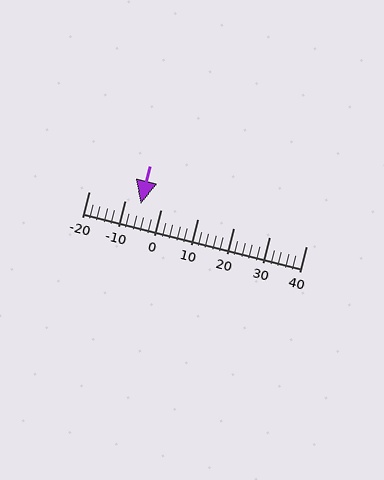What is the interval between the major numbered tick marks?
The major tick marks are spaced 10 units apart.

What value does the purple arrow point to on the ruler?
The purple arrow points to approximately -6.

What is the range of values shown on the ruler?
The ruler shows values from -20 to 40.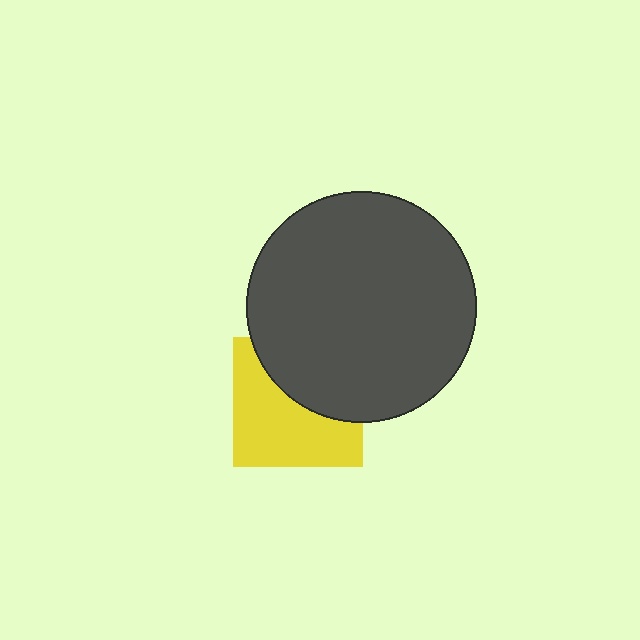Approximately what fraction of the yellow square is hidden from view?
Roughly 43% of the yellow square is hidden behind the dark gray circle.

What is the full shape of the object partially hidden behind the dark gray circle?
The partially hidden object is a yellow square.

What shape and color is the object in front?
The object in front is a dark gray circle.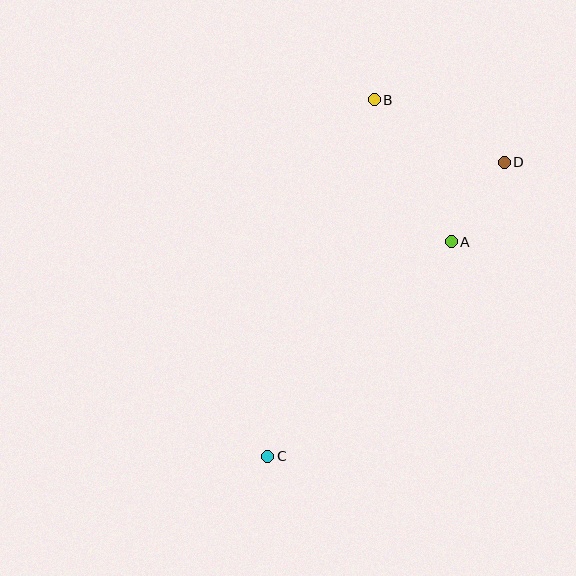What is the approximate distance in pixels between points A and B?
The distance between A and B is approximately 161 pixels.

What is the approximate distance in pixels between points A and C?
The distance between A and C is approximately 282 pixels.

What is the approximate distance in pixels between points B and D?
The distance between B and D is approximately 144 pixels.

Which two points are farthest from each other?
Points C and D are farthest from each other.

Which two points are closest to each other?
Points A and D are closest to each other.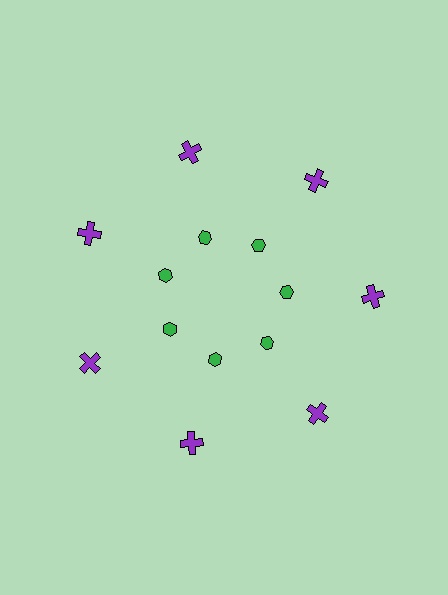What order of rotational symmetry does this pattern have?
This pattern has 7-fold rotational symmetry.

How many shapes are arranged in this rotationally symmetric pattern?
There are 14 shapes, arranged in 7 groups of 2.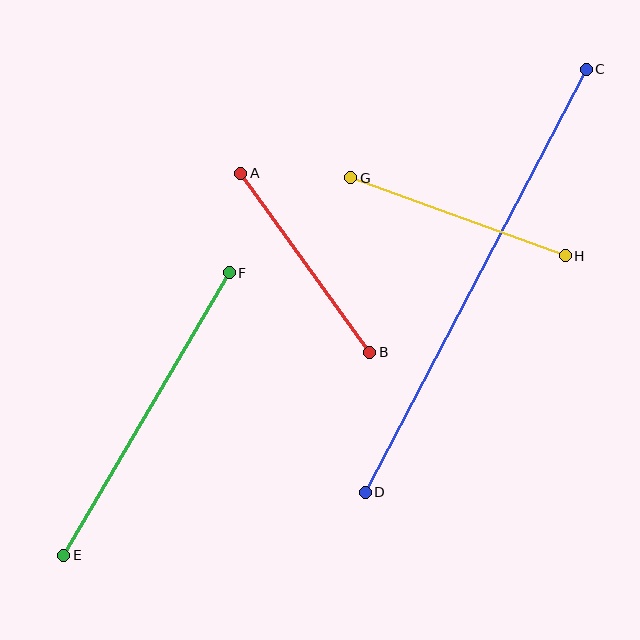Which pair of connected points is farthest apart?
Points C and D are farthest apart.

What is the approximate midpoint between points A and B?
The midpoint is at approximately (305, 263) pixels.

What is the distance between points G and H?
The distance is approximately 228 pixels.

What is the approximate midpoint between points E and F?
The midpoint is at approximately (147, 414) pixels.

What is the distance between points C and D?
The distance is approximately 477 pixels.